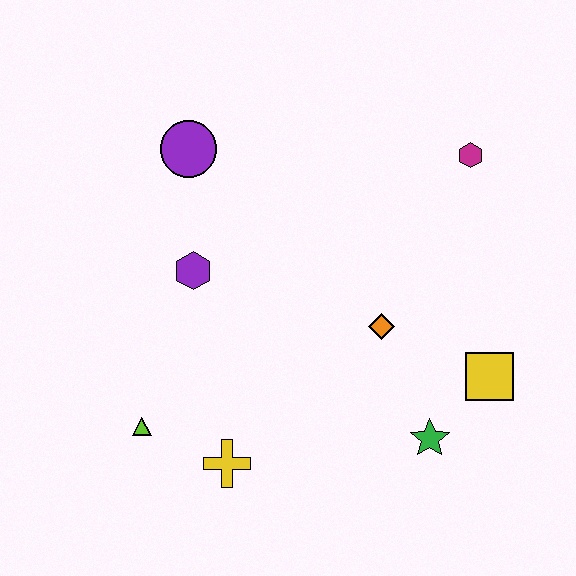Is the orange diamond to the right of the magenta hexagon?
No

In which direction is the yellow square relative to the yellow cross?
The yellow square is to the right of the yellow cross.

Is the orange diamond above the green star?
Yes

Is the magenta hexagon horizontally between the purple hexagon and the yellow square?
Yes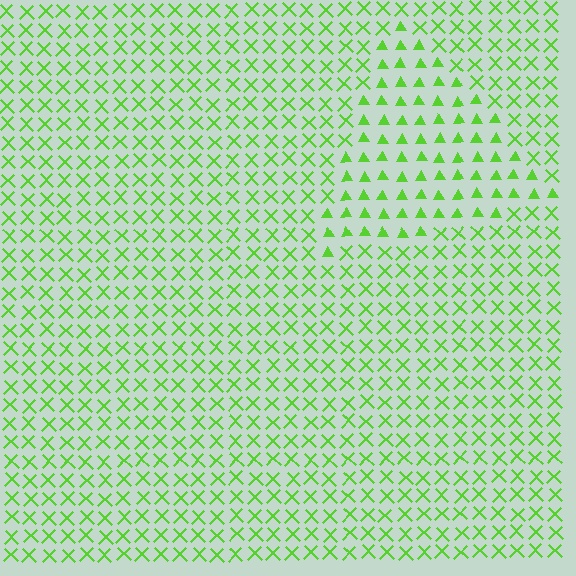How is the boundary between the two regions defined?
The boundary is defined by a change in element shape: triangles inside vs. X marks outside. All elements share the same color and spacing.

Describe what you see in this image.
The image is filled with small lime elements arranged in a uniform grid. A triangle-shaped region contains triangles, while the surrounding area contains X marks. The boundary is defined purely by the change in element shape.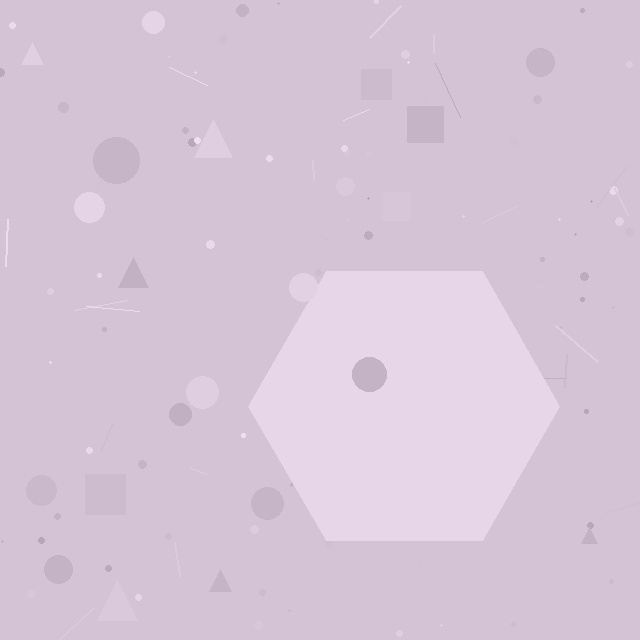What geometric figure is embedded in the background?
A hexagon is embedded in the background.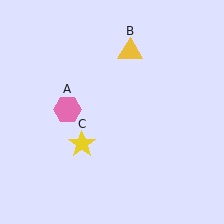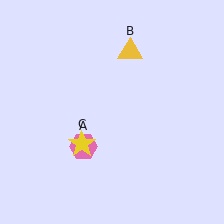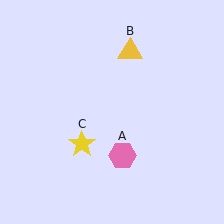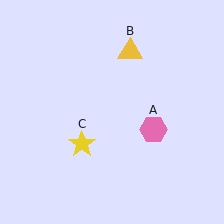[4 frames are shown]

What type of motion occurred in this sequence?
The pink hexagon (object A) rotated counterclockwise around the center of the scene.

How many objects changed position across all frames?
1 object changed position: pink hexagon (object A).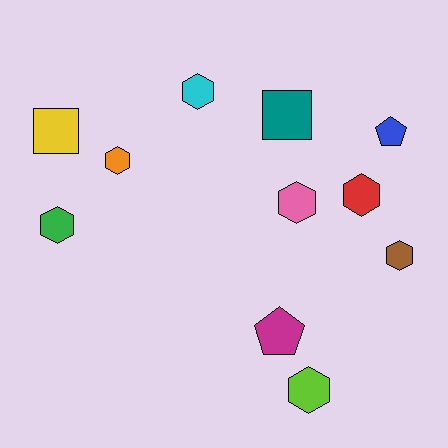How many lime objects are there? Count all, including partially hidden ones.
There is 1 lime object.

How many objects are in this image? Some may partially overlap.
There are 11 objects.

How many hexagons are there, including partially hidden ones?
There are 7 hexagons.